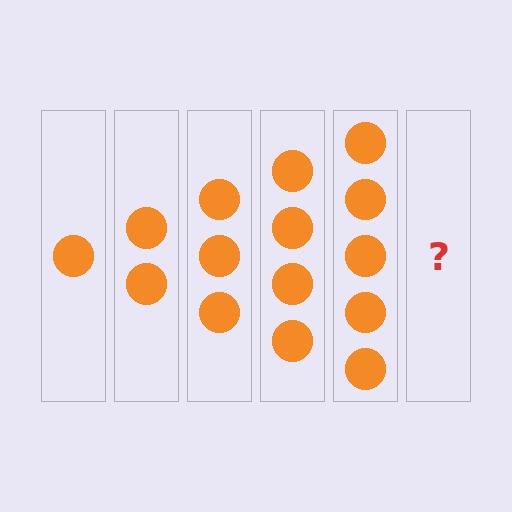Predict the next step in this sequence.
The next step is 6 circles.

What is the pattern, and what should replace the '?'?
The pattern is that each step adds one more circle. The '?' should be 6 circles.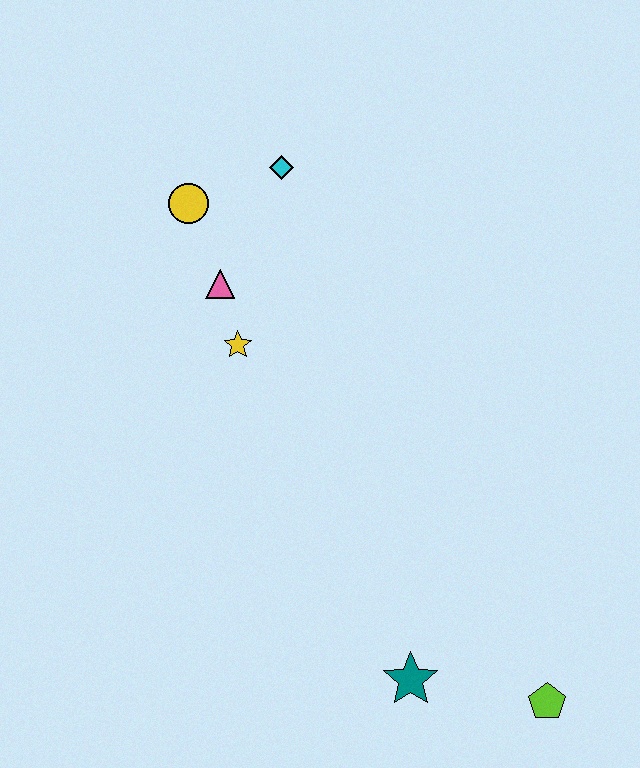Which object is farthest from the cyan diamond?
The lime pentagon is farthest from the cyan diamond.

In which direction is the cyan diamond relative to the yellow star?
The cyan diamond is above the yellow star.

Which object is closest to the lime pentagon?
The teal star is closest to the lime pentagon.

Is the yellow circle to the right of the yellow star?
No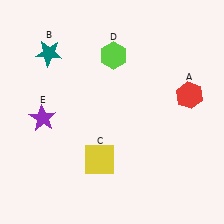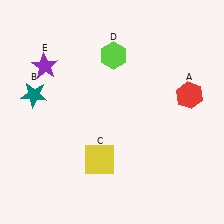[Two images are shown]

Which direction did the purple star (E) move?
The purple star (E) moved up.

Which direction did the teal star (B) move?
The teal star (B) moved down.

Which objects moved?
The objects that moved are: the teal star (B), the purple star (E).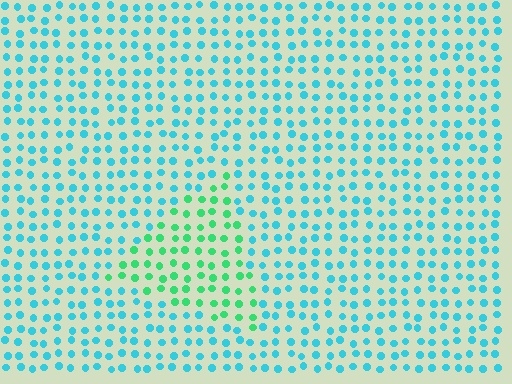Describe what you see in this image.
The image is filled with small cyan elements in a uniform arrangement. A triangle-shaped region is visible where the elements are tinted to a slightly different hue, forming a subtle color boundary.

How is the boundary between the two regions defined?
The boundary is defined purely by a slight shift in hue (about 45 degrees). Spacing, size, and orientation are identical on both sides.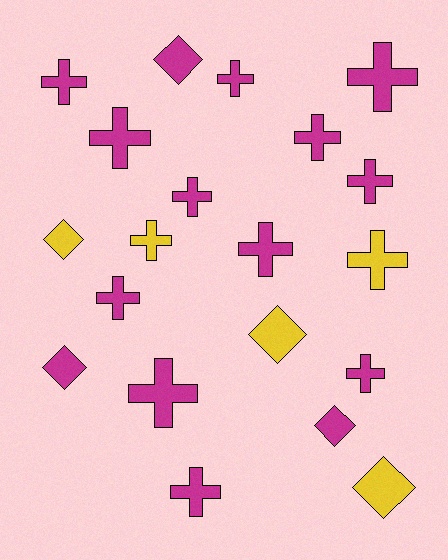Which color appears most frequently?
Magenta, with 15 objects.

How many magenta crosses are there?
There are 12 magenta crosses.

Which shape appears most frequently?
Cross, with 14 objects.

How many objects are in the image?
There are 20 objects.